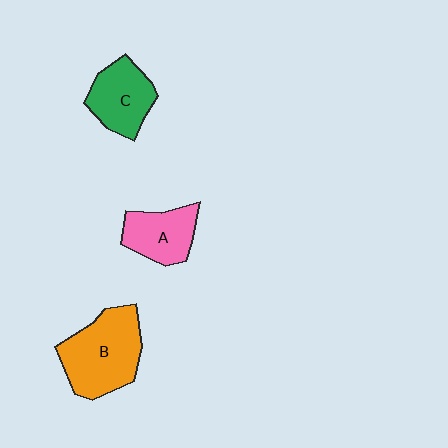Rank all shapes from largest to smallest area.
From largest to smallest: B (orange), C (green), A (pink).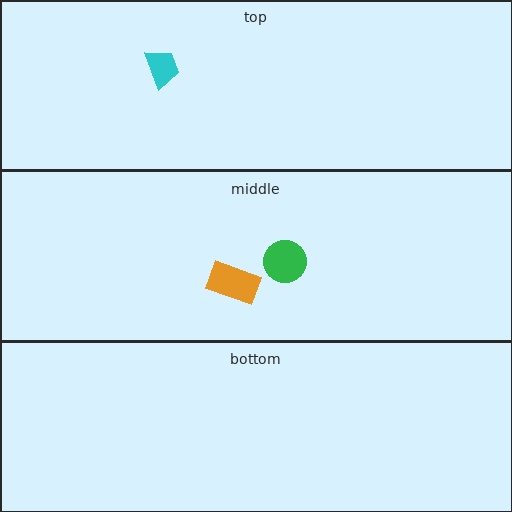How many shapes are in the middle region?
2.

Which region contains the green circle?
The middle region.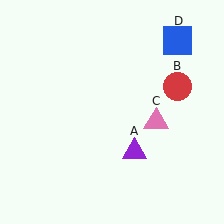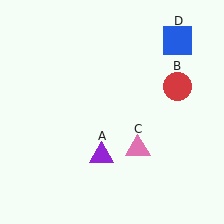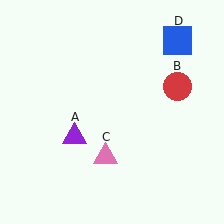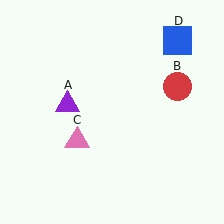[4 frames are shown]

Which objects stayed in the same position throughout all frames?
Red circle (object B) and blue square (object D) remained stationary.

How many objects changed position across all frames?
2 objects changed position: purple triangle (object A), pink triangle (object C).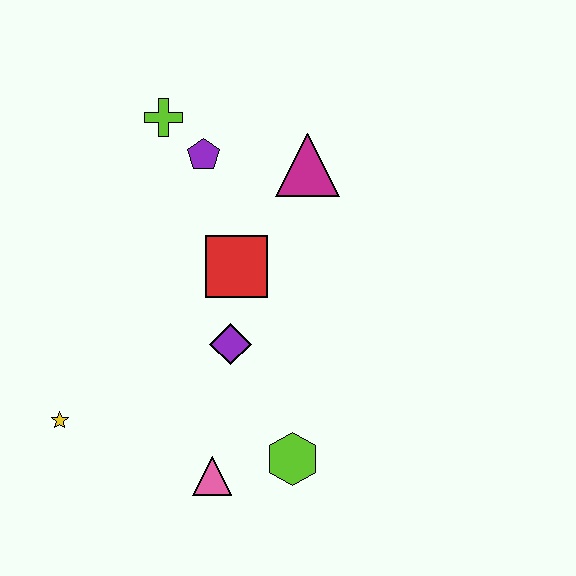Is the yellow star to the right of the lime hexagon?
No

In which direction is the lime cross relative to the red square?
The lime cross is above the red square.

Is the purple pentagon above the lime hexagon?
Yes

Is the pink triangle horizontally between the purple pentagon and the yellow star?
No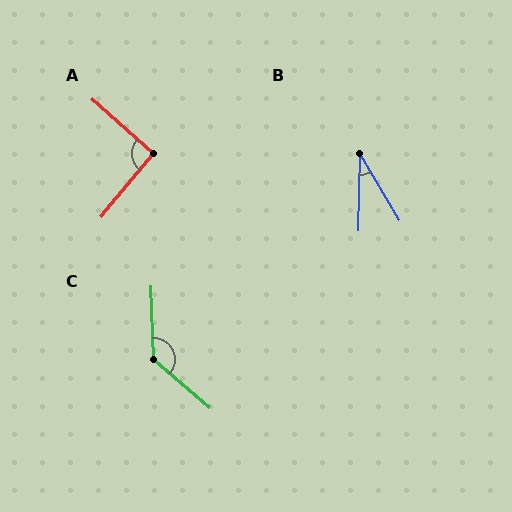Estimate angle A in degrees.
Approximately 92 degrees.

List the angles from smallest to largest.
B (32°), A (92°), C (133°).